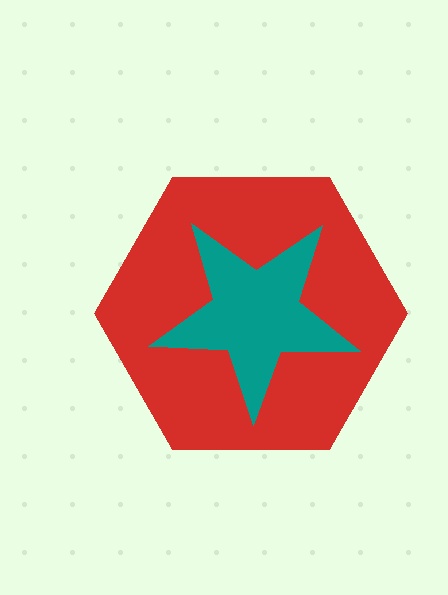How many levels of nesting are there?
2.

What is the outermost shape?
The red hexagon.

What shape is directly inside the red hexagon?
The teal star.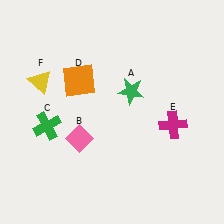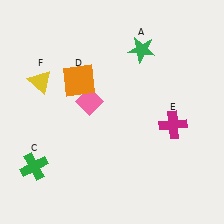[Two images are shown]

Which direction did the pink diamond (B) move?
The pink diamond (B) moved up.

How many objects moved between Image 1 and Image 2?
3 objects moved between the two images.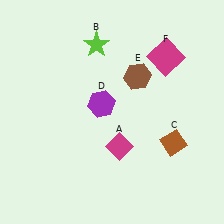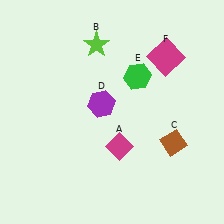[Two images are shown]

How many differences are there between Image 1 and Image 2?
There is 1 difference between the two images.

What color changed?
The hexagon (E) changed from brown in Image 1 to green in Image 2.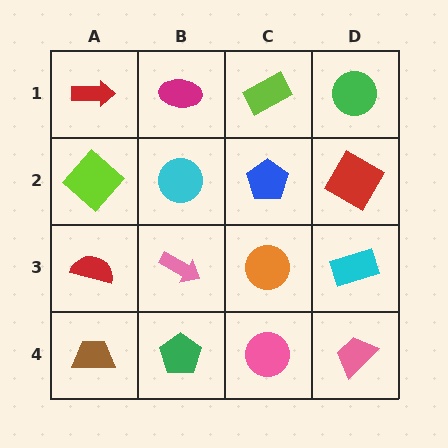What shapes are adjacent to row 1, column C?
A blue pentagon (row 2, column C), a magenta ellipse (row 1, column B), a green circle (row 1, column D).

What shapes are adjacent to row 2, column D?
A green circle (row 1, column D), a cyan rectangle (row 3, column D), a blue pentagon (row 2, column C).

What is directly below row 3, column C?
A pink circle.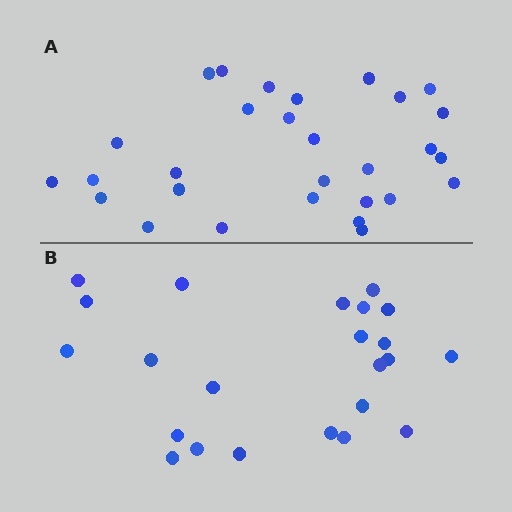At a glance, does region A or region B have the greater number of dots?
Region A (the top region) has more dots.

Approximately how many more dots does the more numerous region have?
Region A has about 6 more dots than region B.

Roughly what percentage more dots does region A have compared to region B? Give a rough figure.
About 25% more.